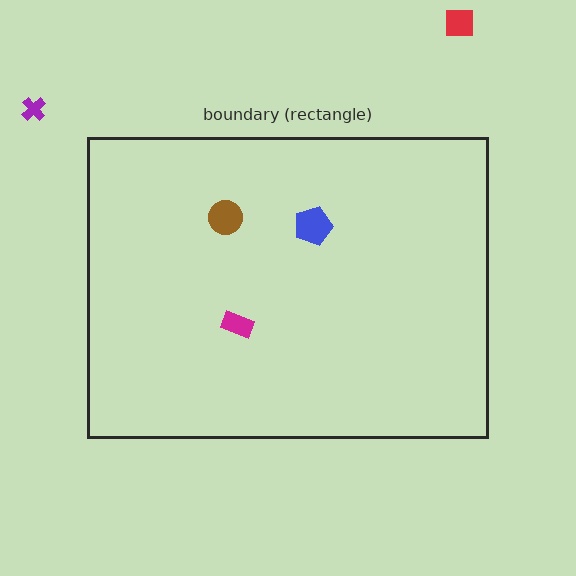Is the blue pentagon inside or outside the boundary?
Inside.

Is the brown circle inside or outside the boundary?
Inside.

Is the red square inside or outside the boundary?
Outside.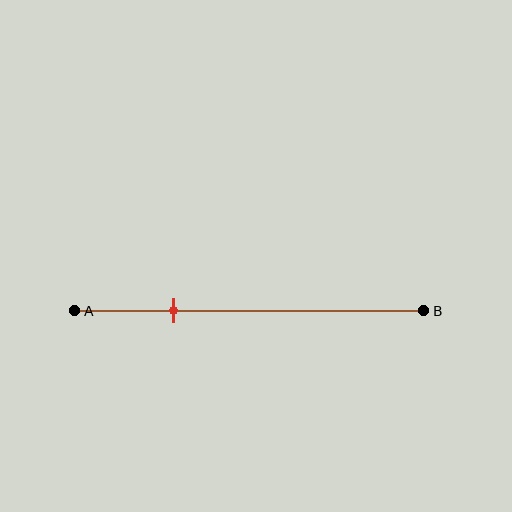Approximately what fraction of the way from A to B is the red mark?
The red mark is approximately 30% of the way from A to B.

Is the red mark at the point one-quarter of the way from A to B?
No, the mark is at about 30% from A, not at the 25% one-quarter point.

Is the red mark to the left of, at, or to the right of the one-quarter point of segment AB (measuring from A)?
The red mark is to the right of the one-quarter point of segment AB.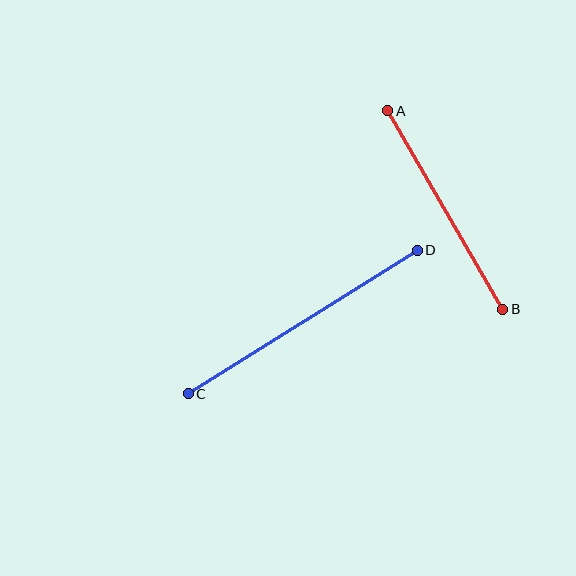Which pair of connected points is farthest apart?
Points C and D are farthest apart.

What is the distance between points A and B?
The distance is approximately 230 pixels.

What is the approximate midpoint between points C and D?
The midpoint is at approximately (303, 322) pixels.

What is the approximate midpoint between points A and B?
The midpoint is at approximately (445, 210) pixels.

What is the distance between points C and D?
The distance is approximately 270 pixels.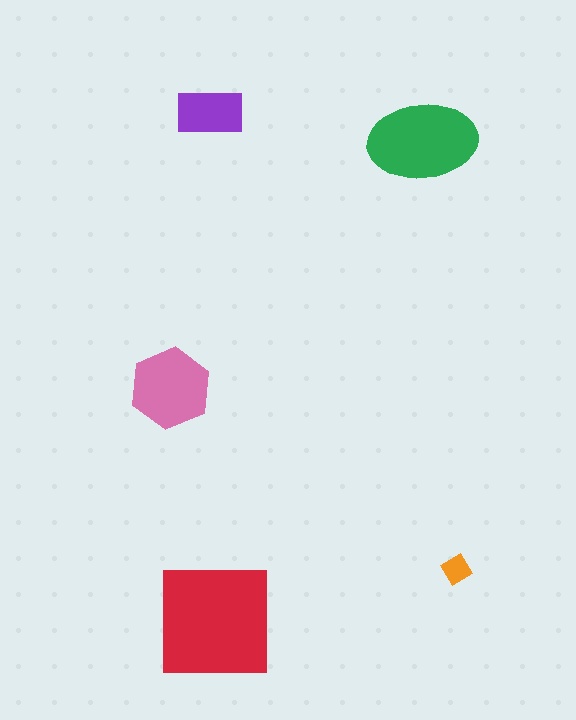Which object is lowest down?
The red square is bottommost.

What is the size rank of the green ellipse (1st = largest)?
2nd.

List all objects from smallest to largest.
The orange diamond, the purple rectangle, the pink hexagon, the green ellipse, the red square.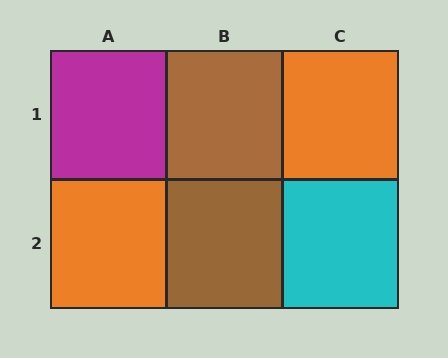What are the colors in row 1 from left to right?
Magenta, brown, orange.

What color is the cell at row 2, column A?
Orange.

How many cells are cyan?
1 cell is cyan.